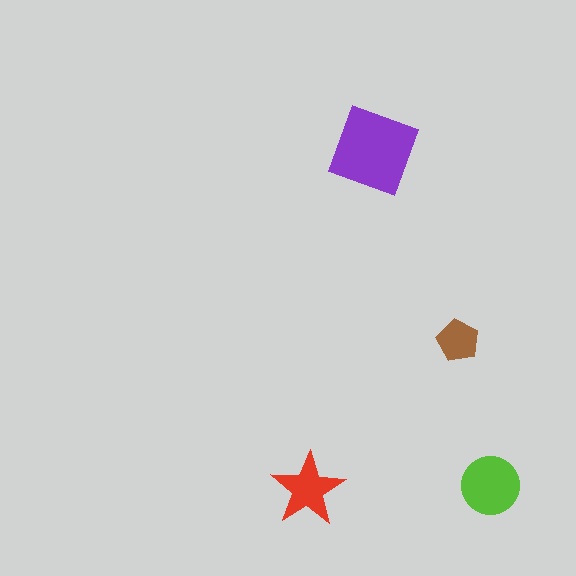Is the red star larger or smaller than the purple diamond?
Smaller.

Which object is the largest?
The purple diamond.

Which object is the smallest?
The brown pentagon.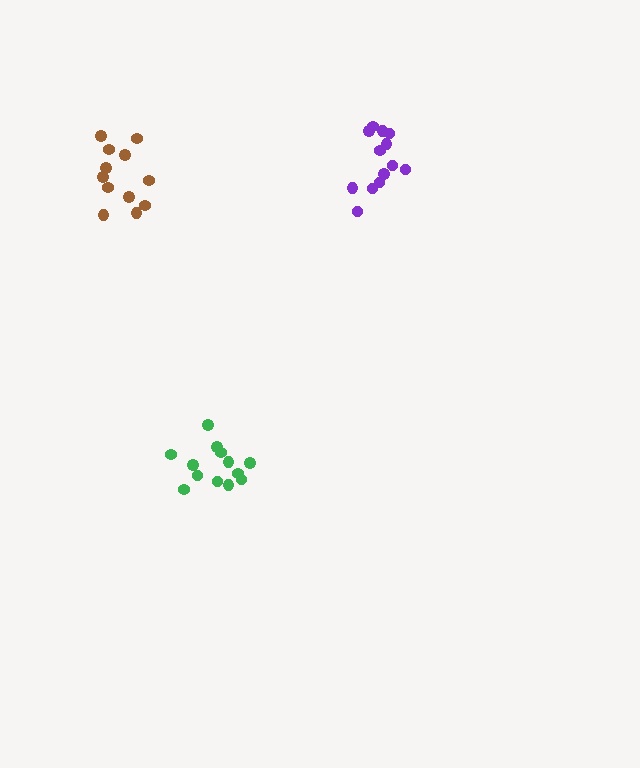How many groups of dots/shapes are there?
There are 3 groups.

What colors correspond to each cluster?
The clusters are colored: green, purple, brown.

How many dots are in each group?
Group 1: 13 dots, Group 2: 13 dots, Group 3: 12 dots (38 total).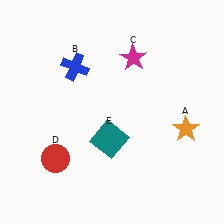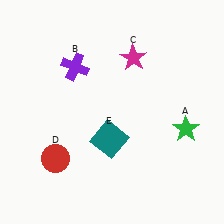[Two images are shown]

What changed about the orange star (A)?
In Image 1, A is orange. In Image 2, it changed to green.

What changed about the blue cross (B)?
In Image 1, B is blue. In Image 2, it changed to purple.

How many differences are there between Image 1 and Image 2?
There are 2 differences between the two images.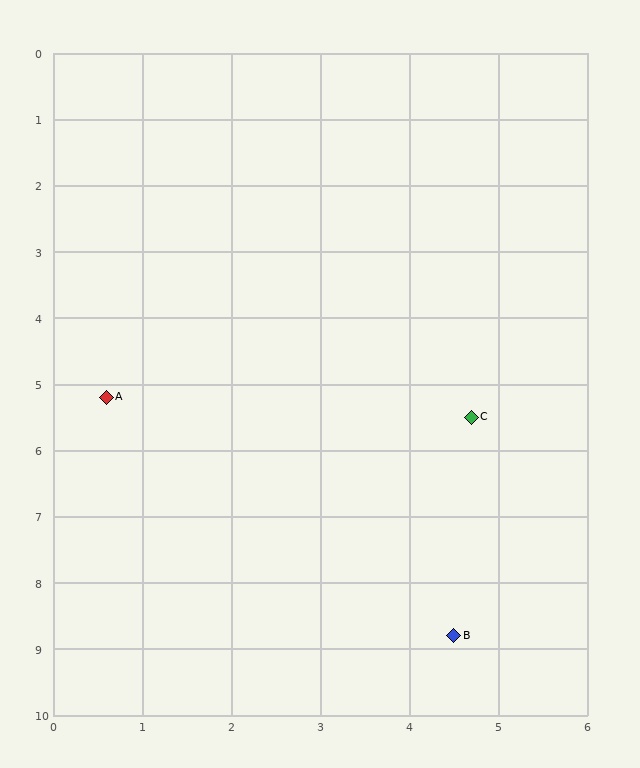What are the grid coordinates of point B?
Point B is at approximately (4.5, 8.8).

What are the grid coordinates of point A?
Point A is at approximately (0.6, 5.2).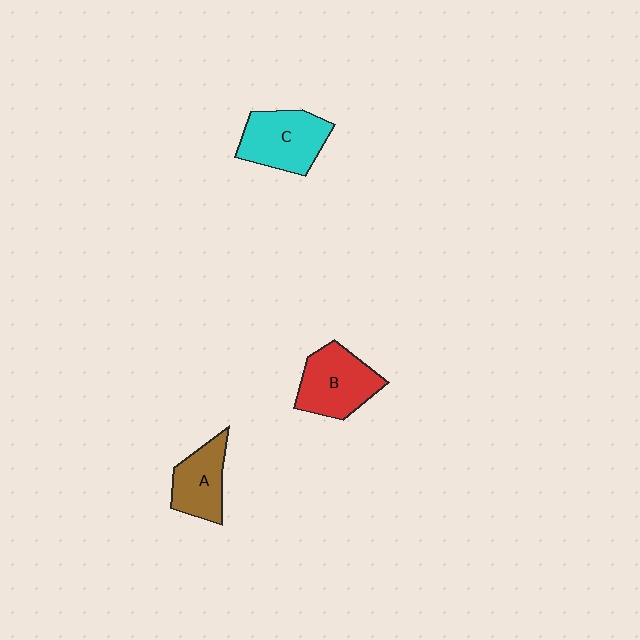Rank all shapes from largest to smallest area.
From largest to smallest: C (cyan), B (red), A (brown).